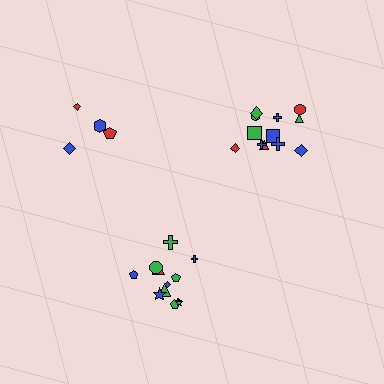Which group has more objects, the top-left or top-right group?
The top-right group.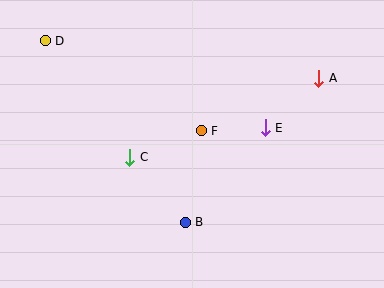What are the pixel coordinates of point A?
Point A is at (319, 78).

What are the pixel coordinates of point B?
Point B is at (185, 222).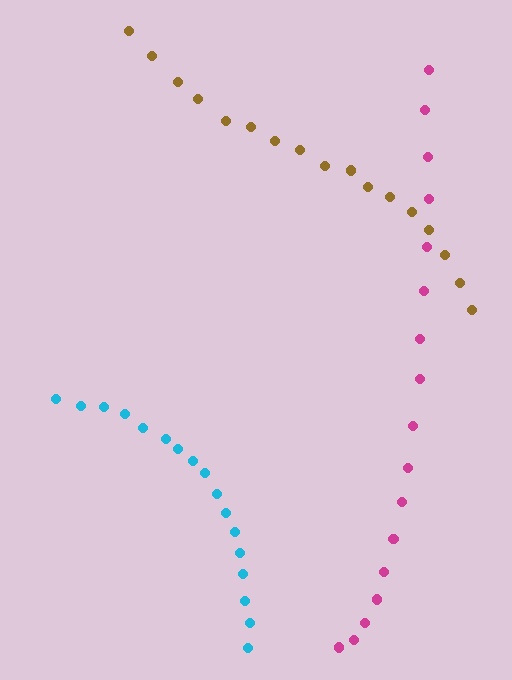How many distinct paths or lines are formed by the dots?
There are 3 distinct paths.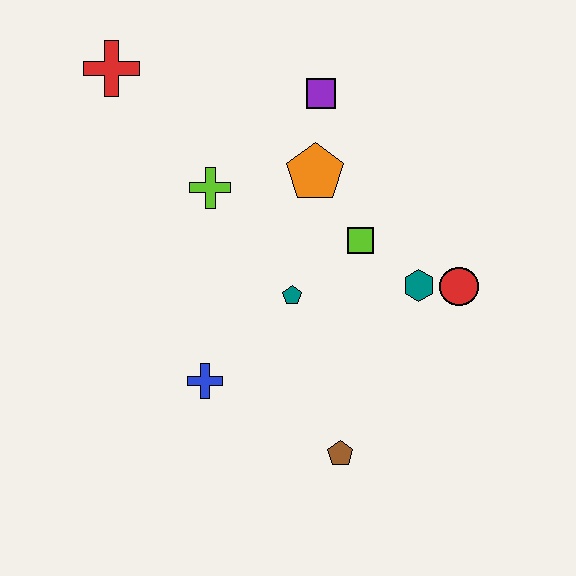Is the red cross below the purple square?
No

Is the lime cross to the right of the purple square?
No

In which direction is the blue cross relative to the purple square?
The blue cross is below the purple square.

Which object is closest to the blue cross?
The teal pentagon is closest to the blue cross.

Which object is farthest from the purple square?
The brown pentagon is farthest from the purple square.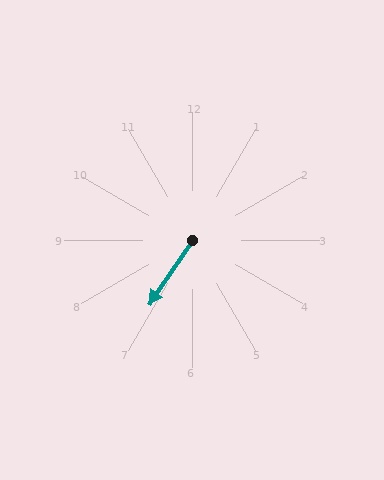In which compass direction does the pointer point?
Southwest.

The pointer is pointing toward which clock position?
Roughly 7 o'clock.